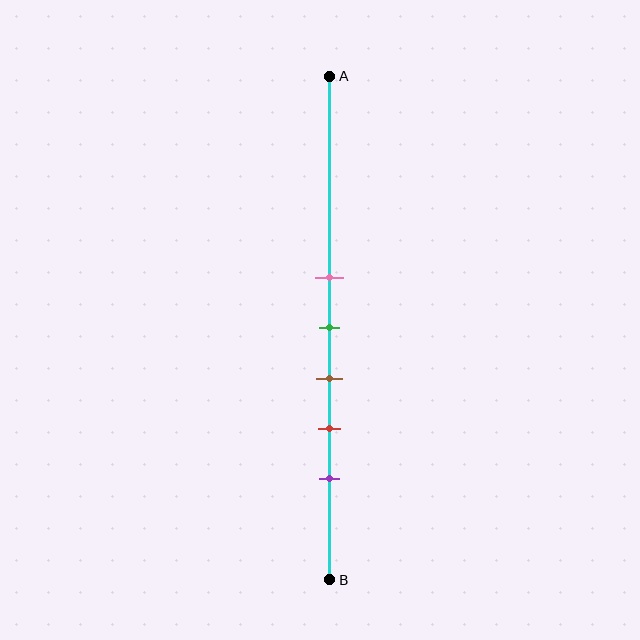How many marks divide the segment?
There are 5 marks dividing the segment.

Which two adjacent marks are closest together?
The pink and green marks are the closest adjacent pair.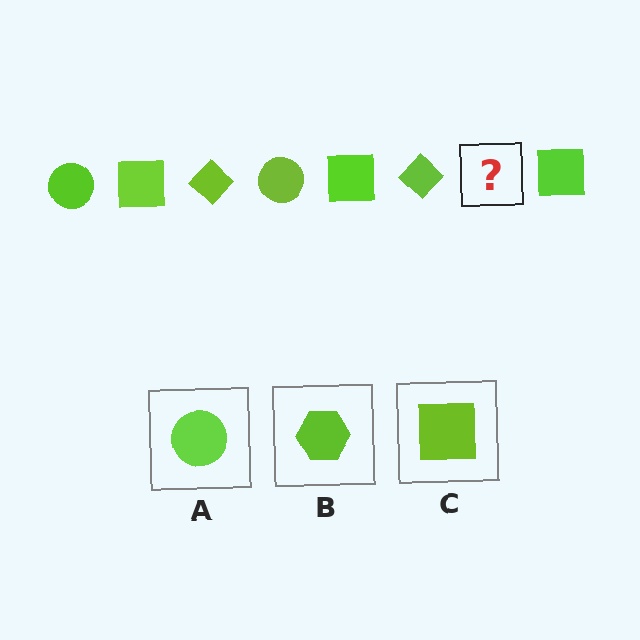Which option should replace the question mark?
Option A.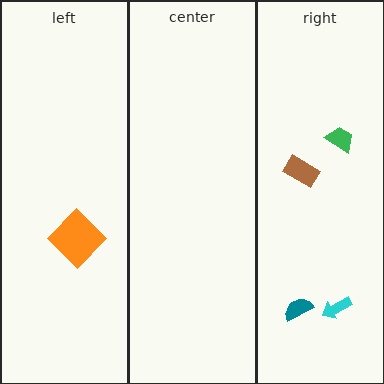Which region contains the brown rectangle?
The right region.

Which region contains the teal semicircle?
The right region.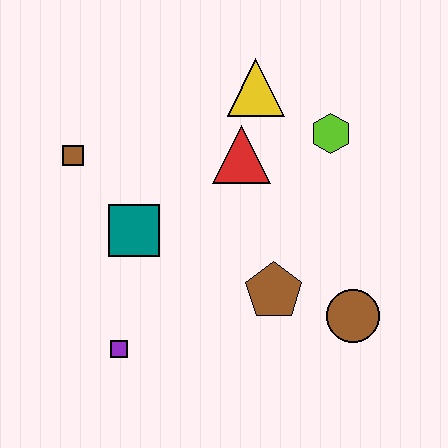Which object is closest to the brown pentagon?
The brown circle is closest to the brown pentagon.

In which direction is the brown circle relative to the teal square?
The brown circle is to the right of the teal square.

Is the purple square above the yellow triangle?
No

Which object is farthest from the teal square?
The brown circle is farthest from the teal square.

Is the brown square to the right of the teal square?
No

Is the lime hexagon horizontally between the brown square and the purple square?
No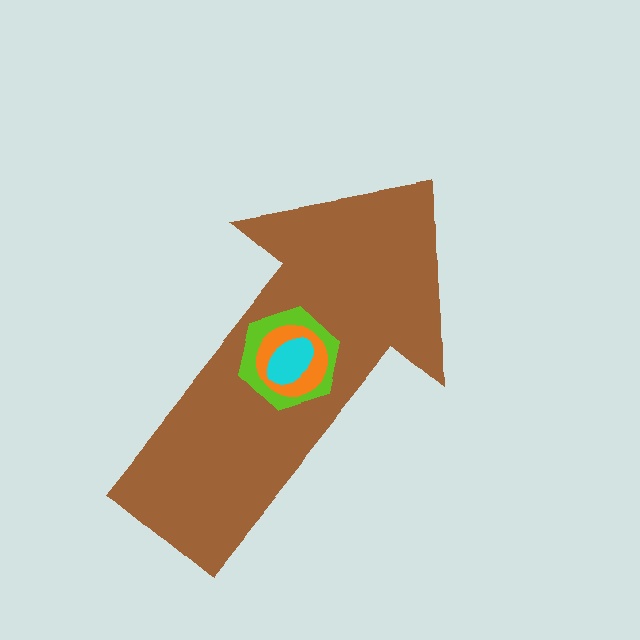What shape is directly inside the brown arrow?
The lime hexagon.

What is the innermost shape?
The cyan ellipse.